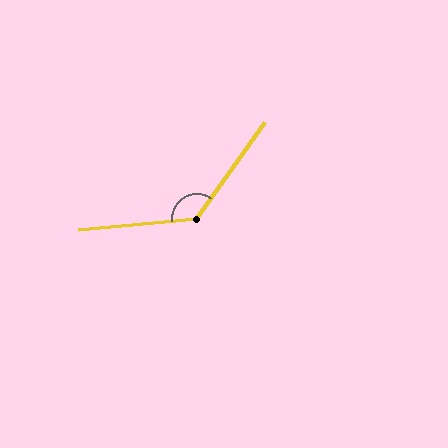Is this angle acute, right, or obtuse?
It is obtuse.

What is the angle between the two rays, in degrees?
Approximately 131 degrees.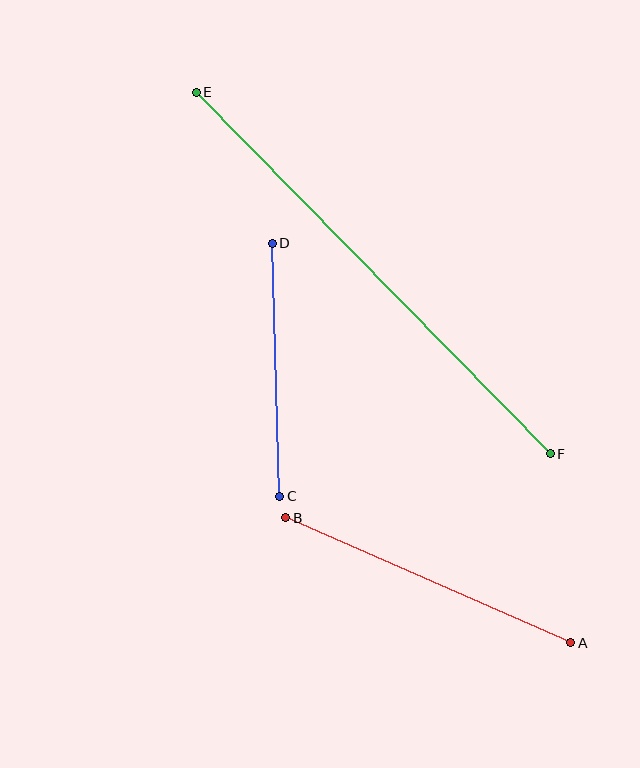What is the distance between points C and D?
The distance is approximately 253 pixels.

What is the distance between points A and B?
The distance is approximately 311 pixels.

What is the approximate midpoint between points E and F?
The midpoint is at approximately (373, 273) pixels.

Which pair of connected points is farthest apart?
Points E and F are farthest apart.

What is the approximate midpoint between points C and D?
The midpoint is at approximately (276, 370) pixels.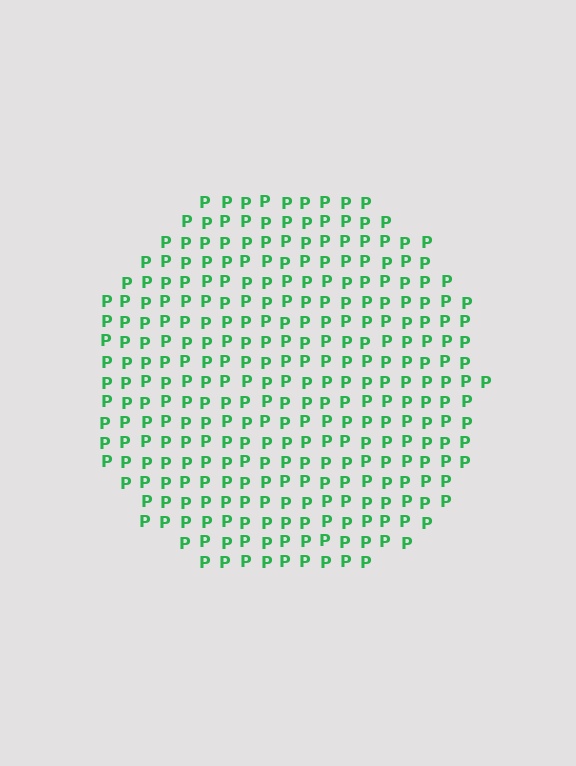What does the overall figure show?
The overall figure shows a circle.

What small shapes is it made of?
It is made of small letter P's.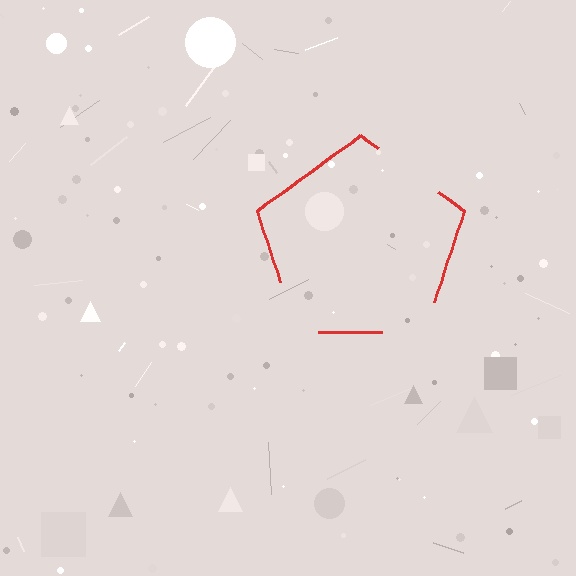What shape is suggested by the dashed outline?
The dashed outline suggests a pentagon.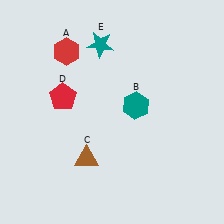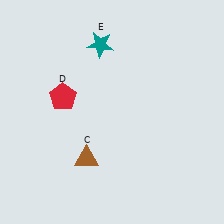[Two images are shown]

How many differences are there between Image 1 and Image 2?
There are 2 differences between the two images.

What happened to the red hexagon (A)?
The red hexagon (A) was removed in Image 2. It was in the top-left area of Image 1.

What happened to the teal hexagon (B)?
The teal hexagon (B) was removed in Image 2. It was in the top-right area of Image 1.